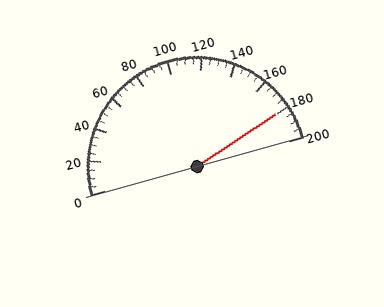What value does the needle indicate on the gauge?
The needle indicates approximately 180.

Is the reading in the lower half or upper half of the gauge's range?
The reading is in the upper half of the range (0 to 200).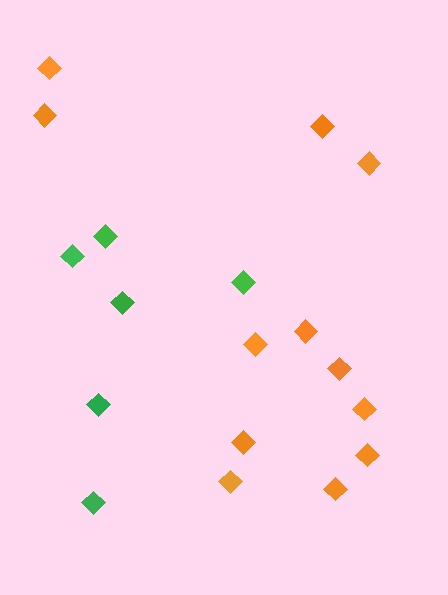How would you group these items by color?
There are 2 groups: one group of green diamonds (6) and one group of orange diamonds (12).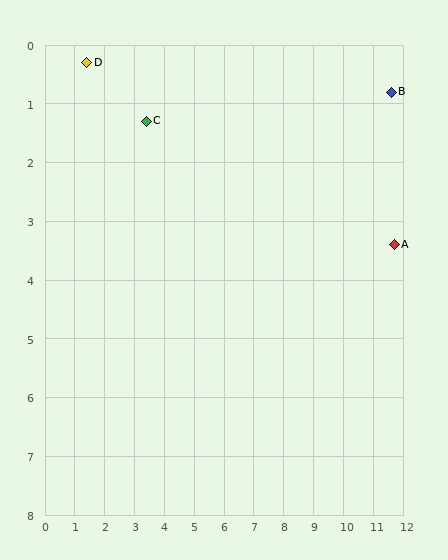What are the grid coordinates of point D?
Point D is at approximately (1.4, 0.3).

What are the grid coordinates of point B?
Point B is at approximately (11.6, 0.8).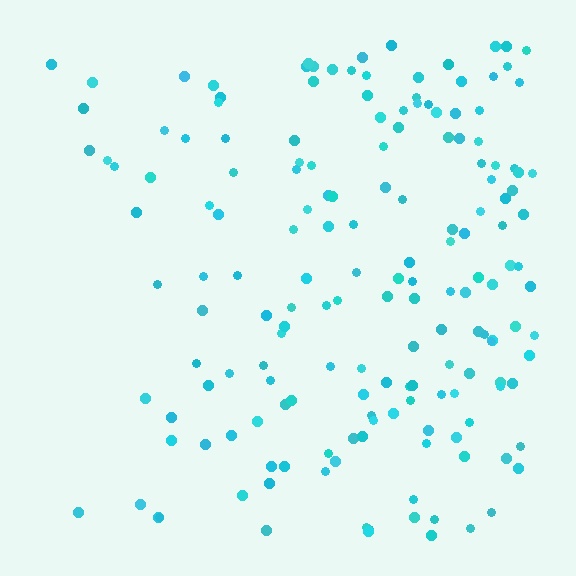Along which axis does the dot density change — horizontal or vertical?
Horizontal.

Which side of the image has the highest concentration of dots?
The right.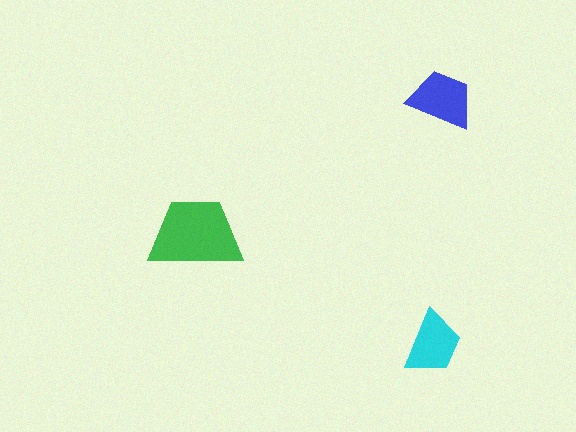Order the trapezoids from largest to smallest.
the green one, the blue one, the cyan one.